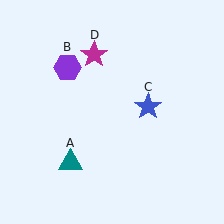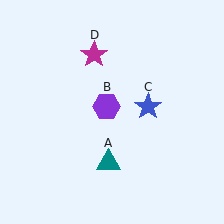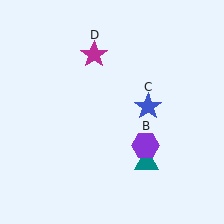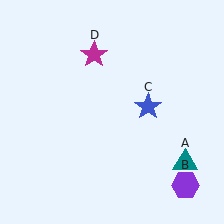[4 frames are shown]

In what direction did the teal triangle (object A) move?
The teal triangle (object A) moved right.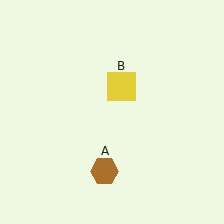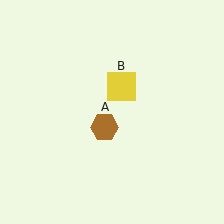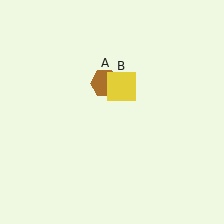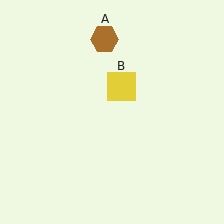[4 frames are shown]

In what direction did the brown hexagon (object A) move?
The brown hexagon (object A) moved up.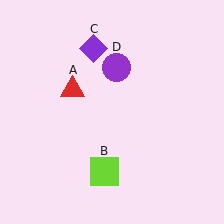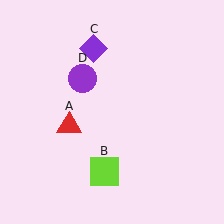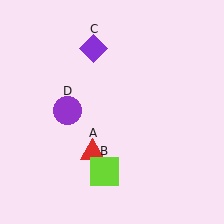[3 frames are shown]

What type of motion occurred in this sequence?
The red triangle (object A), purple circle (object D) rotated counterclockwise around the center of the scene.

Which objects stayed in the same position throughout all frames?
Lime square (object B) and purple diamond (object C) remained stationary.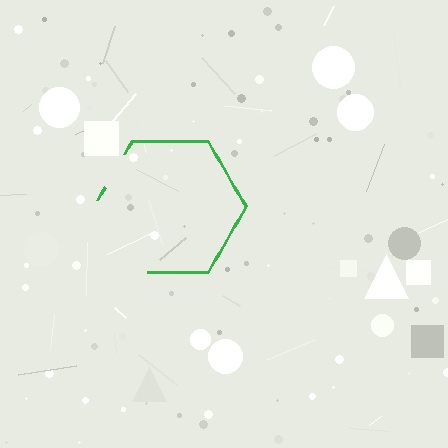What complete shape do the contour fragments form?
The contour fragments form a hexagon.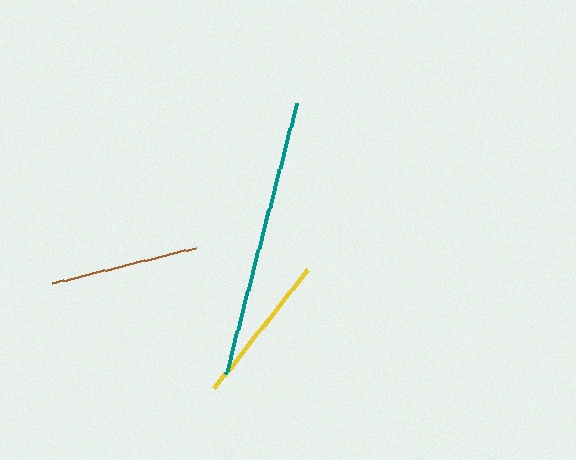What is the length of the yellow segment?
The yellow segment is approximately 151 pixels long.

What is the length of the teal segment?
The teal segment is approximately 279 pixels long.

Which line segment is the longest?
The teal line is the longest at approximately 279 pixels.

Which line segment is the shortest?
The brown line is the shortest at approximately 148 pixels.